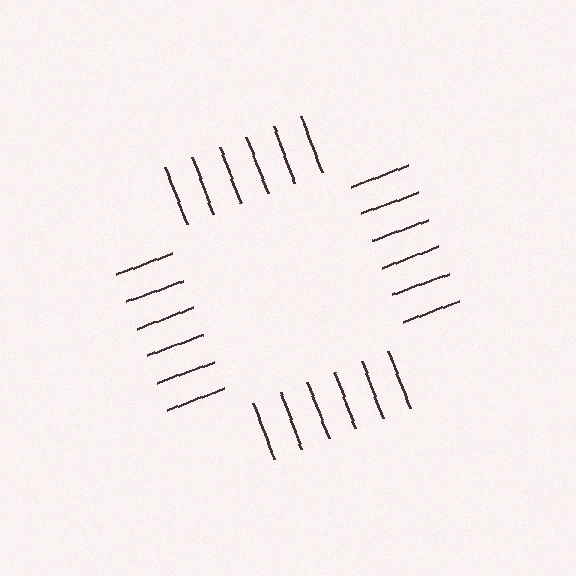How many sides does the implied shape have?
4 sides — the line-ends trace a square.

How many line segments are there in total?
24 — 6 along each of the 4 edges.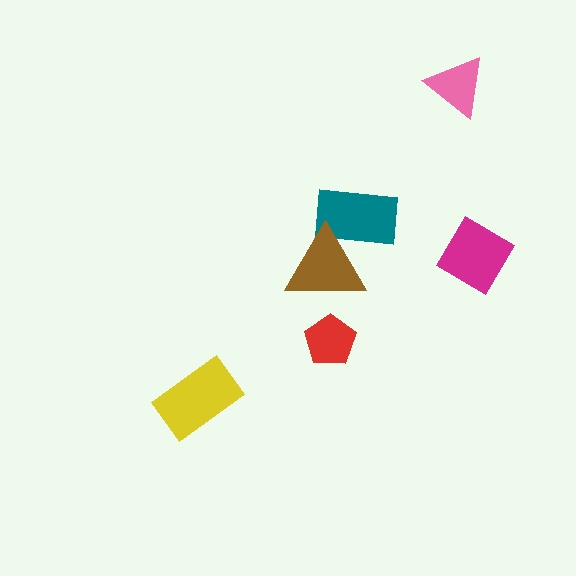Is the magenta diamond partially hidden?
No, no other shape covers it.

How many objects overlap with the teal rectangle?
1 object overlaps with the teal rectangle.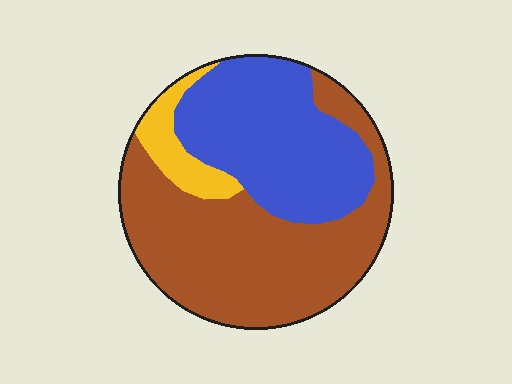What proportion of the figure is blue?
Blue takes up about three eighths (3/8) of the figure.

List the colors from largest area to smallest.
From largest to smallest: brown, blue, yellow.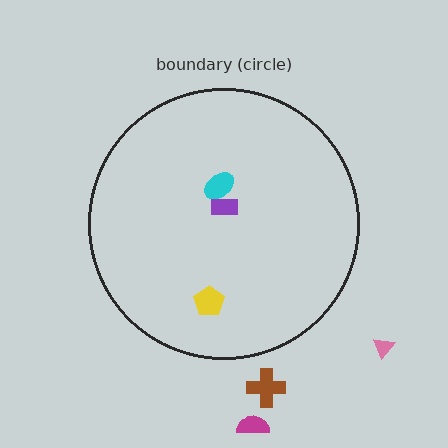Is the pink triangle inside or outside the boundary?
Outside.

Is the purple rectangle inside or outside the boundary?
Inside.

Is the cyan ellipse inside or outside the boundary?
Inside.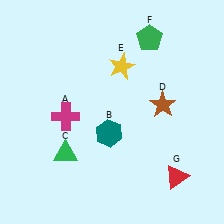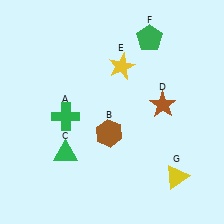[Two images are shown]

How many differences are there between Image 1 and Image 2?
There are 3 differences between the two images.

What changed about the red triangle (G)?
In Image 1, G is red. In Image 2, it changed to yellow.